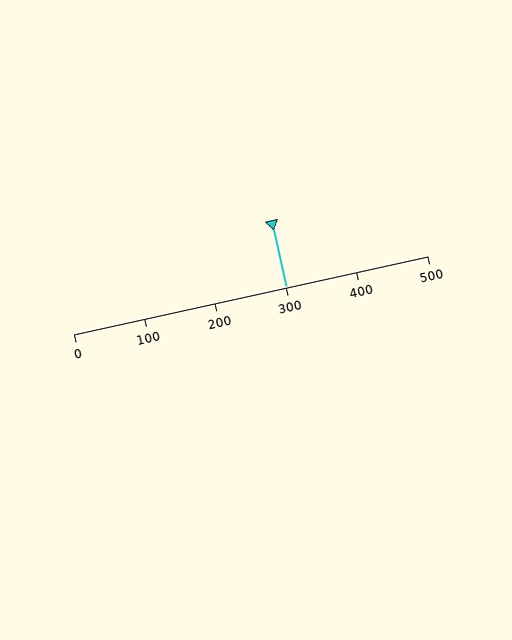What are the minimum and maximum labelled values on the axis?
The axis runs from 0 to 500.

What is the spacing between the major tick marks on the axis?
The major ticks are spaced 100 apart.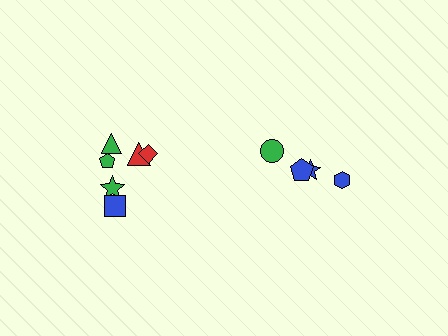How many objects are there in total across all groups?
There are 10 objects.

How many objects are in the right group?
There are 4 objects.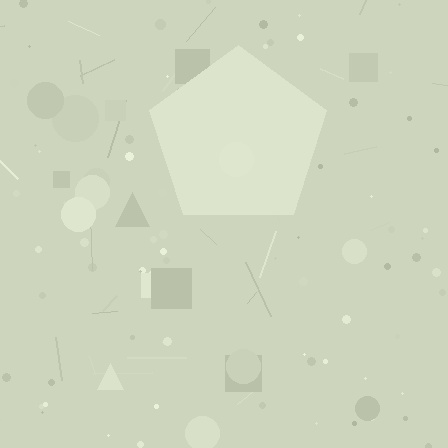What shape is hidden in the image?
A pentagon is hidden in the image.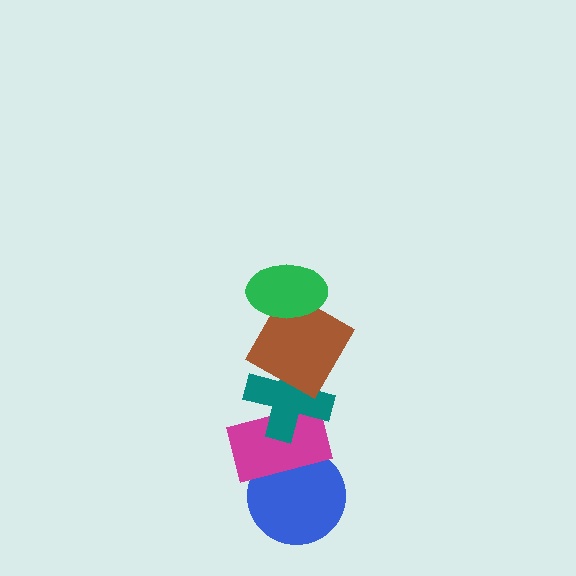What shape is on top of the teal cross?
The brown square is on top of the teal cross.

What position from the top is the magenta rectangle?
The magenta rectangle is 4th from the top.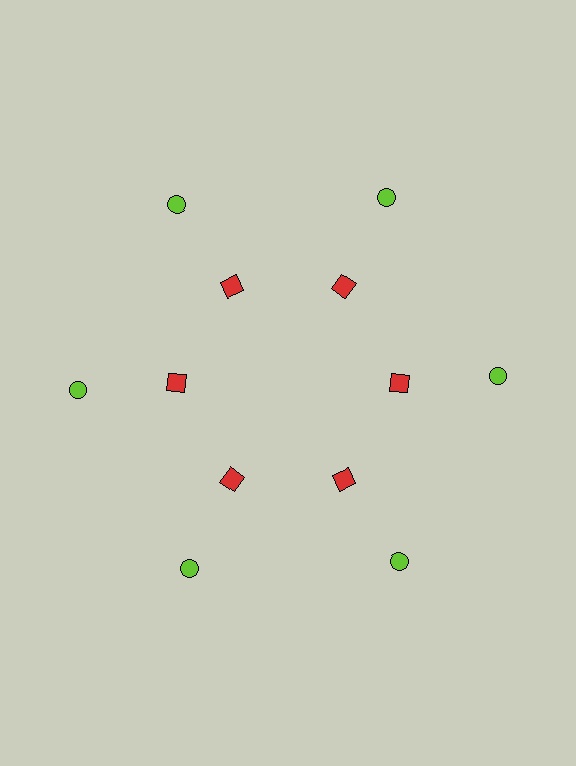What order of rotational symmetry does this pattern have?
This pattern has 6-fold rotational symmetry.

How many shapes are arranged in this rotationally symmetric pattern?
There are 12 shapes, arranged in 6 groups of 2.